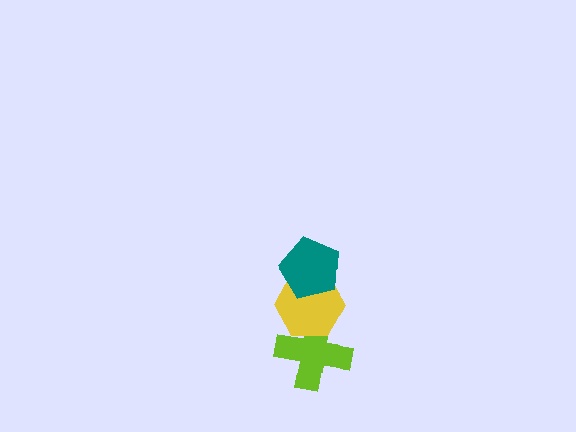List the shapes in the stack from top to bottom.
From top to bottom: the teal pentagon, the yellow hexagon, the lime cross.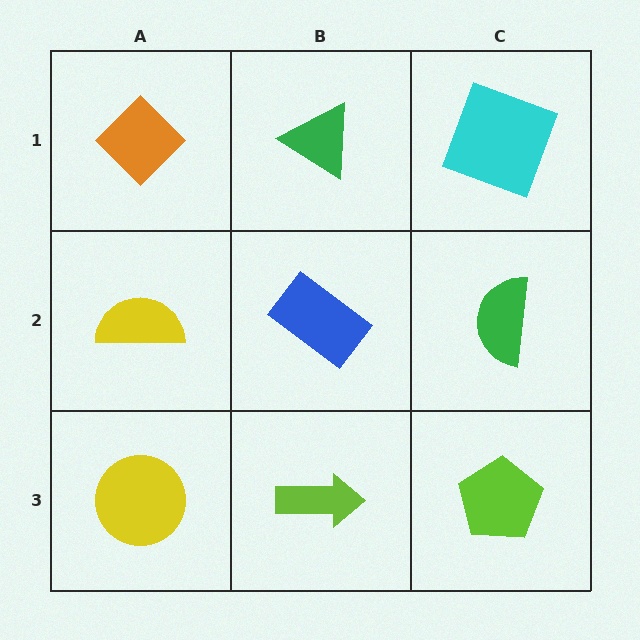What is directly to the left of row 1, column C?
A green triangle.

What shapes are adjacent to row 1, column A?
A yellow semicircle (row 2, column A), a green triangle (row 1, column B).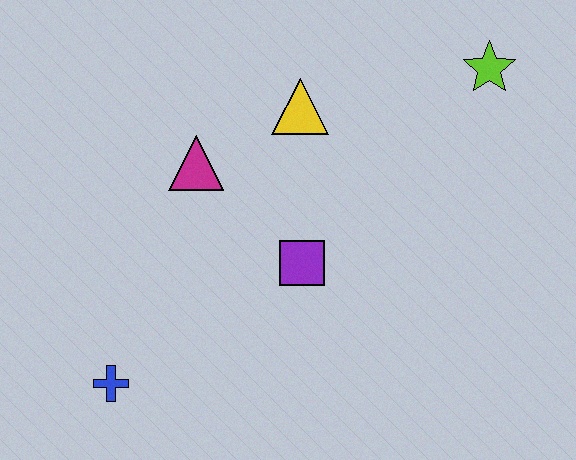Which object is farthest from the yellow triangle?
The blue cross is farthest from the yellow triangle.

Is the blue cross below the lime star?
Yes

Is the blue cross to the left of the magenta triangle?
Yes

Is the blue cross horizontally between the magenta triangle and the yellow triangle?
No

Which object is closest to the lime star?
The yellow triangle is closest to the lime star.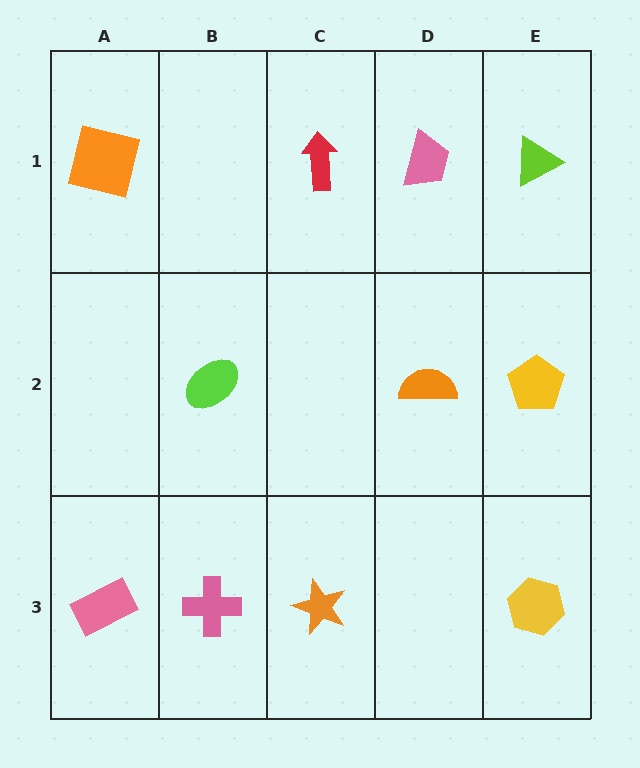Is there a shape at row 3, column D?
No, that cell is empty.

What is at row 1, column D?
A pink trapezoid.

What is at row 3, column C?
An orange star.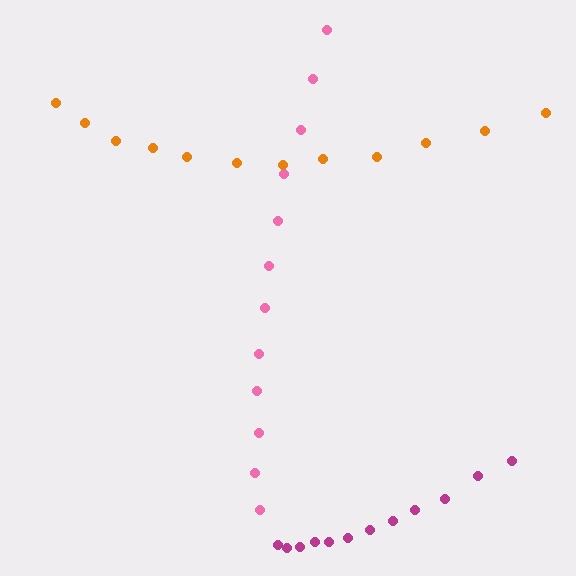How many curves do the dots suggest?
There are 3 distinct paths.